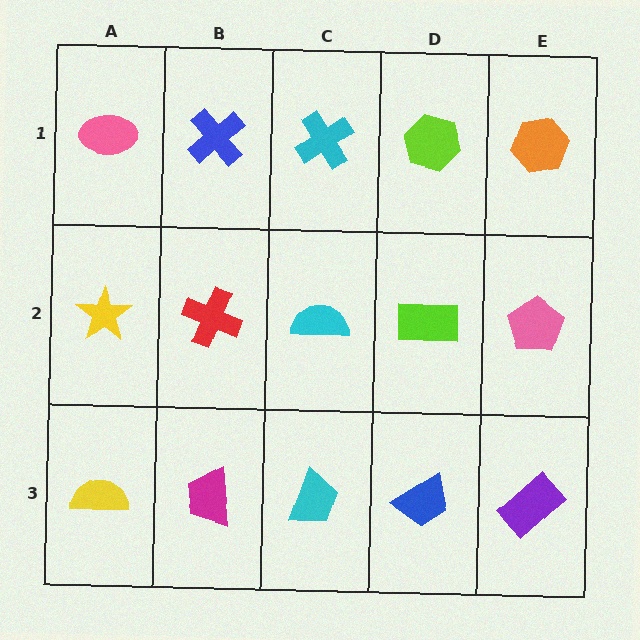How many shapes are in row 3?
5 shapes.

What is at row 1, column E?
An orange hexagon.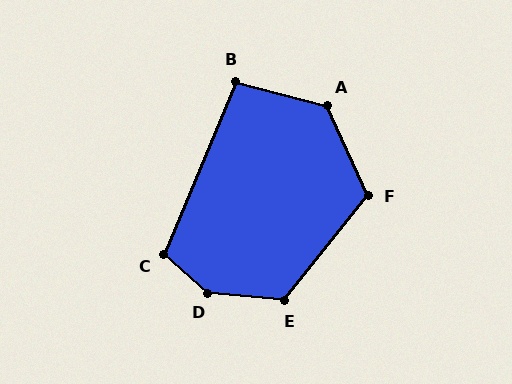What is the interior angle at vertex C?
Approximately 108 degrees (obtuse).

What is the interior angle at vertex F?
Approximately 117 degrees (obtuse).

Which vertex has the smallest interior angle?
B, at approximately 98 degrees.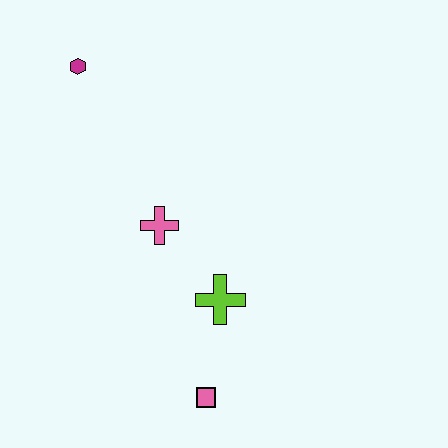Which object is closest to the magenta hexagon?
The pink cross is closest to the magenta hexagon.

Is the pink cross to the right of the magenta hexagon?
Yes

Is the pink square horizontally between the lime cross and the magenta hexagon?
Yes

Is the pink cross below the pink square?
No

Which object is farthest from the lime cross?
The magenta hexagon is farthest from the lime cross.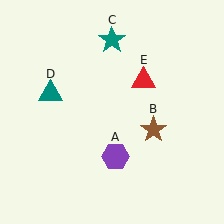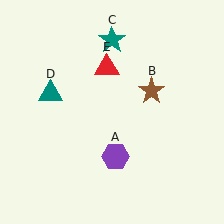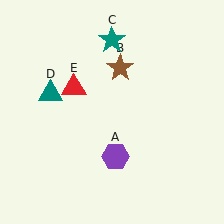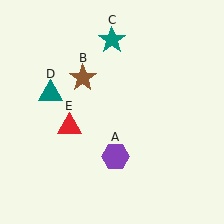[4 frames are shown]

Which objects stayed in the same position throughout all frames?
Purple hexagon (object A) and teal star (object C) and teal triangle (object D) remained stationary.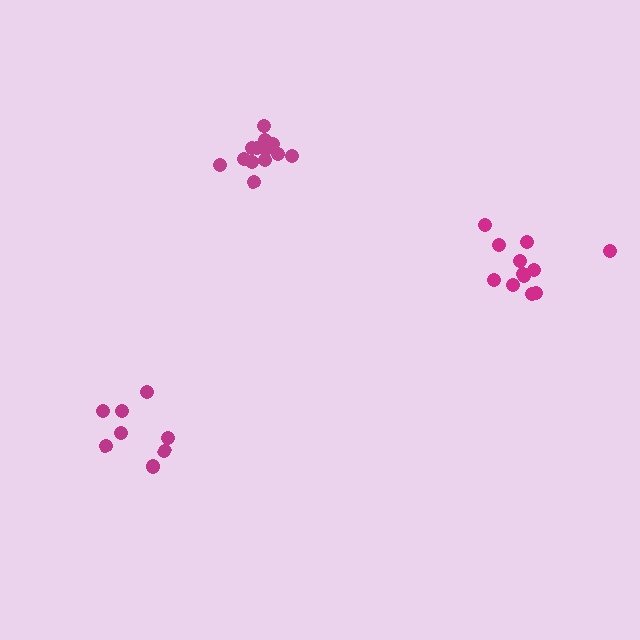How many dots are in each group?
Group 1: 12 dots, Group 2: 13 dots, Group 3: 8 dots (33 total).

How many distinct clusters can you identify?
There are 3 distinct clusters.